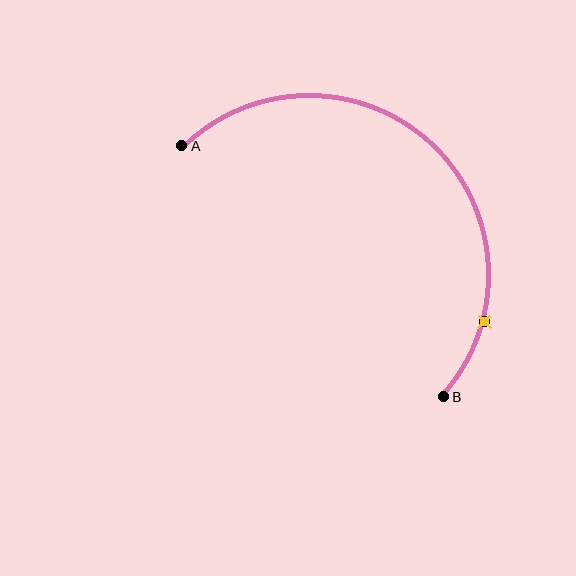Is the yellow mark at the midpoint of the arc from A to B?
No. The yellow mark lies on the arc but is closer to endpoint B. The arc midpoint would be at the point on the curve equidistant along the arc from both A and B.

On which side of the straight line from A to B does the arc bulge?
The arc bulges above and to the right of the straight line connecting A and B.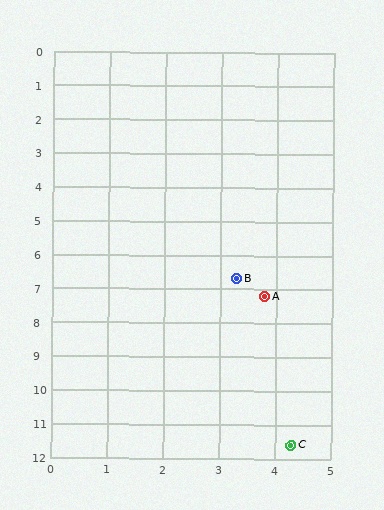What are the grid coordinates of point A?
Point A is at approximately (3.8, 7.2).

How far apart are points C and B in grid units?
Points C and B are about 5.0 grid units apart.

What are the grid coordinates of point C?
Point C is at approximately (4.3, 11.6).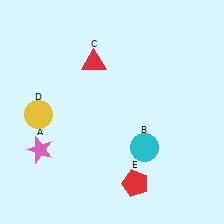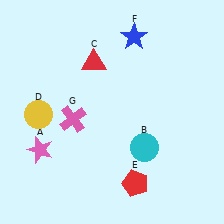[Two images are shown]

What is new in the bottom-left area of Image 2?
A pink cross (G) was added in the bottom-left area of Image 2.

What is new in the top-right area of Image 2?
A blue star (F) was added in the top-right area of Image 2.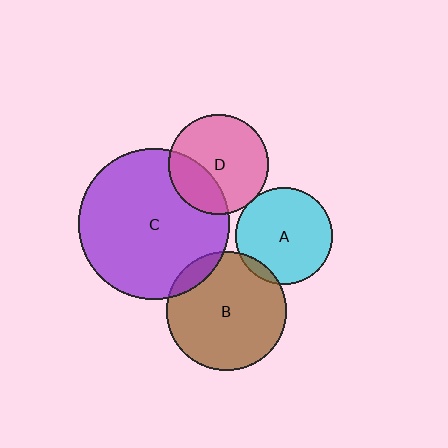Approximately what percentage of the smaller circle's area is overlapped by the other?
Approximately 5%.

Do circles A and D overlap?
Yes.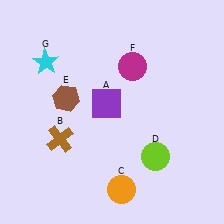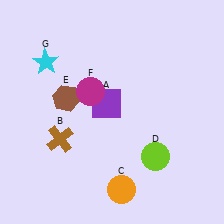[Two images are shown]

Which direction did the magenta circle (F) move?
The magenta circle (F) moved left.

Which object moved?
The magenta circle (F) moved left.